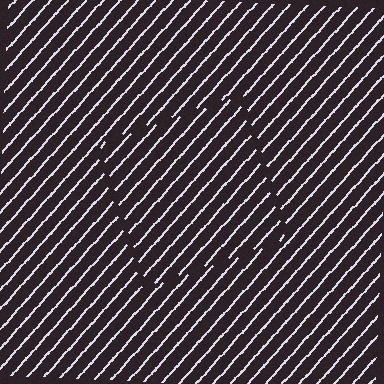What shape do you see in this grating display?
An illusory square. The interior of the shape contains the same grating, shifted by half a period — the contour is defined by the phase discontinuity where line-ends from the inner and outer gratings abut.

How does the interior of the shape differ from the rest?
The interior of the shape contains the same grating, shifted by half a period — the contour is defined by the phase discontinuity where line-ends from the inner and outer gratings abut.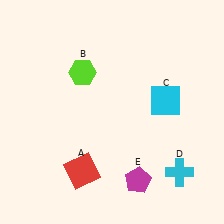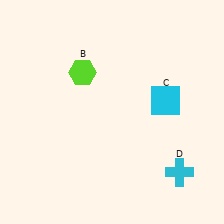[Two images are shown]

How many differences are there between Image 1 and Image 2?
There are 2 differences between the two images.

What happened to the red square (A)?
The red square (A) was removed in Image 2. It was in the bottom-left area of Image 1.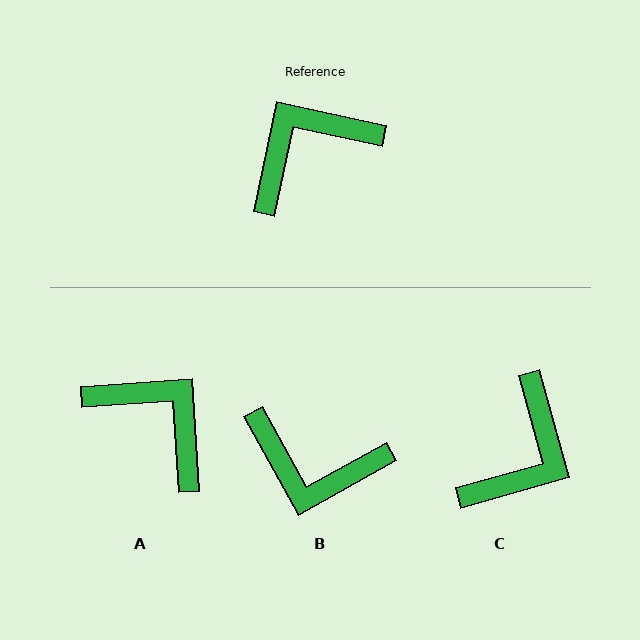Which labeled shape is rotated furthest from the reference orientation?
C, about 152 degrees away.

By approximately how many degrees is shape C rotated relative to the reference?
Approximately 152 degrees clockwise.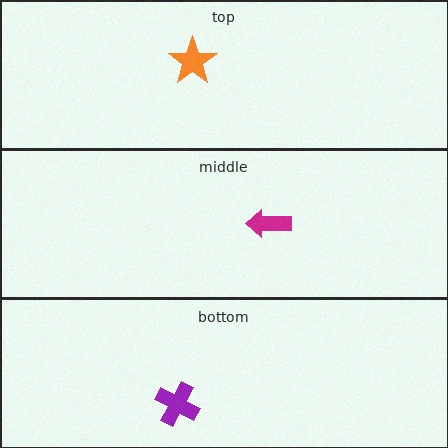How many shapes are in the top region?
1.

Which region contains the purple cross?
The bottom region.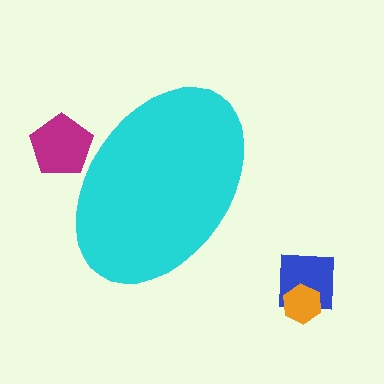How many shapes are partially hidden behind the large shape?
1 shape is partially hidden.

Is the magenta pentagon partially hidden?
Yes, the magenta pentagon is partially hidden behind the cyan ellipse.